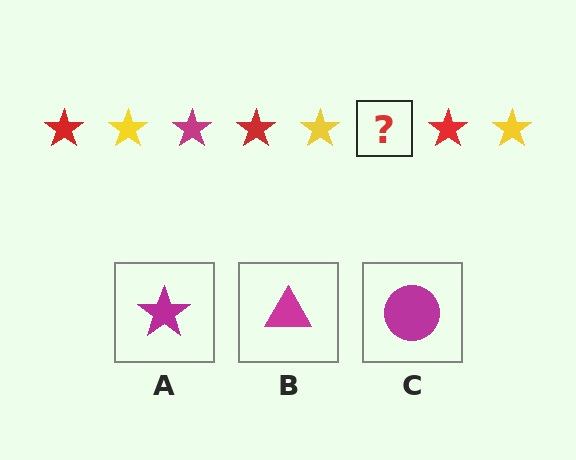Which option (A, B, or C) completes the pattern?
A.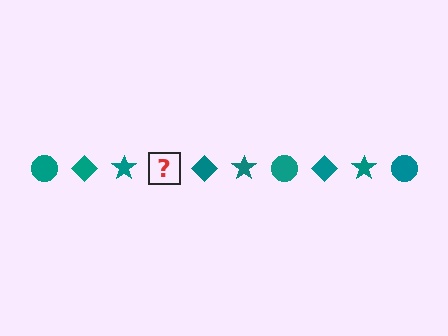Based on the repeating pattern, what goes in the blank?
The blank should be a teal circle.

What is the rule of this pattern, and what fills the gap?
The rule is that the pattern cycles through circle, diamond, star shapes in teal. The gap should be filled with a teal circle.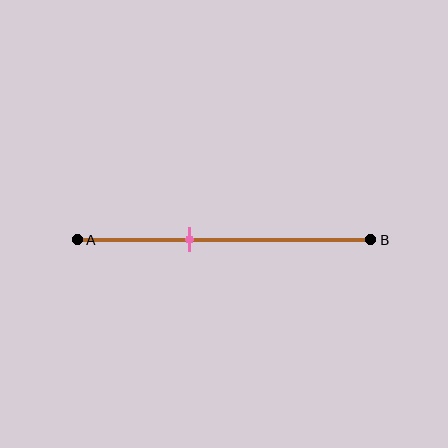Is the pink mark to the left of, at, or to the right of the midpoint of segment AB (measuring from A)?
The pink mark is to the left of the midpoint of segment AB.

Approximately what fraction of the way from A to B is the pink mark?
The pink mark is approximately 40% of the way from A to B.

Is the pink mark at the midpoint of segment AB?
No, the mark is at about 40% from A, not at the 50% midpoint.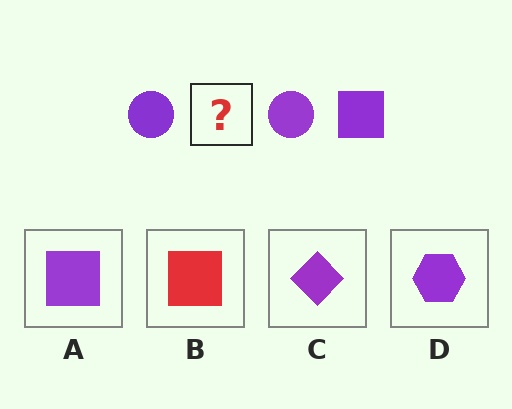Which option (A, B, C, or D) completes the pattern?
A.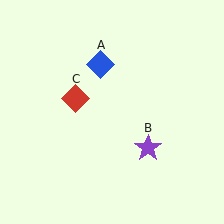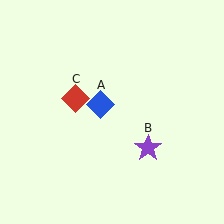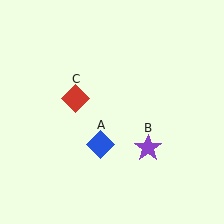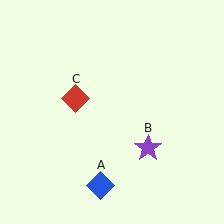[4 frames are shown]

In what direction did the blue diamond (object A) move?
The blue diamond (object A) moved down.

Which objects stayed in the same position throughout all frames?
Purple star (object B) and red diamond (object C) remained stationary.